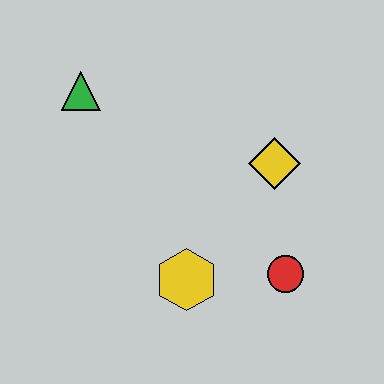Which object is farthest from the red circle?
The green triangle is farthest from the red circle.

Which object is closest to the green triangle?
The yellow diamond is closest to the green triangle.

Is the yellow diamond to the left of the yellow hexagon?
No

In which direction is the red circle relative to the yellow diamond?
The red circle is below the yellow diamond.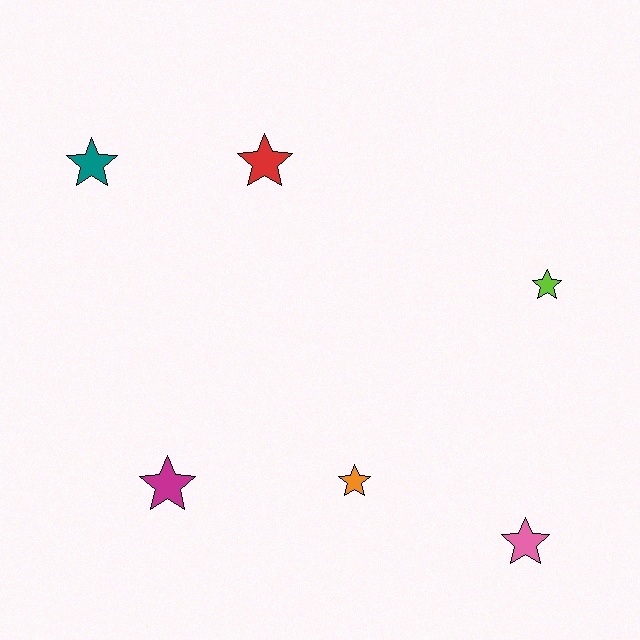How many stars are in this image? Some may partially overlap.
There are 6 stars.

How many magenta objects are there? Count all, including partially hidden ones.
There is 1 magenta object.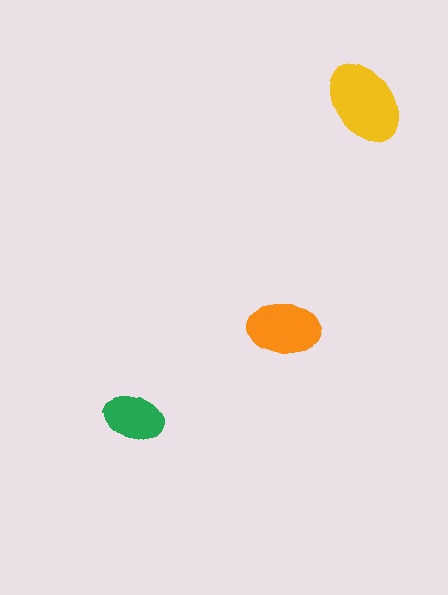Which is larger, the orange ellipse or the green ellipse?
The orange one.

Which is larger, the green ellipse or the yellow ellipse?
The yellow one.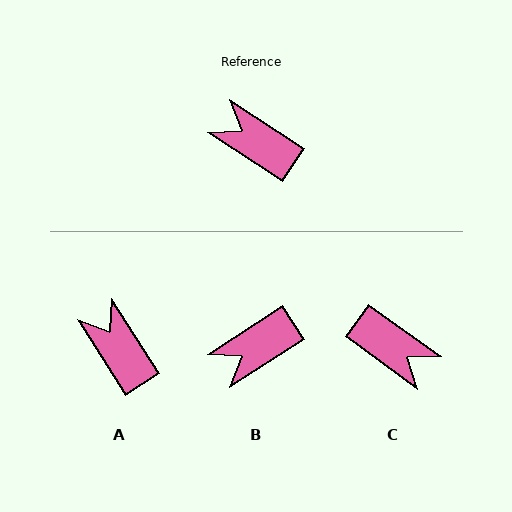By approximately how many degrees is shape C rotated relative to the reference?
Approximately 178 degrees counter-clockwise.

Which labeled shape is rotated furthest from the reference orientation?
C, about 178 degrees away.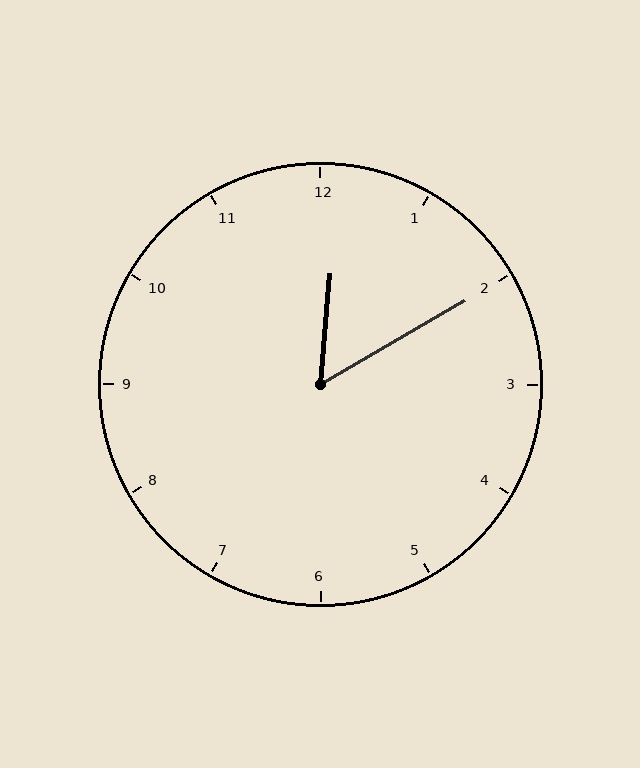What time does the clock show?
12:10.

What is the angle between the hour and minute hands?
Approximately 55 degrees.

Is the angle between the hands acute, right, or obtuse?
It is acute.